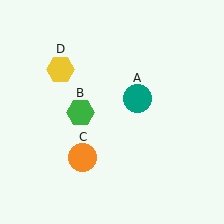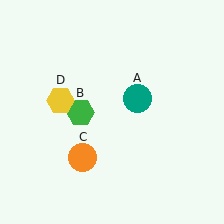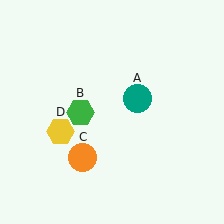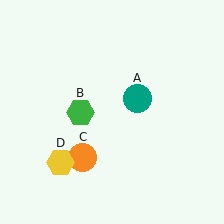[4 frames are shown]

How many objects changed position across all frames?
1 object changed position: yellow hexagon (object D).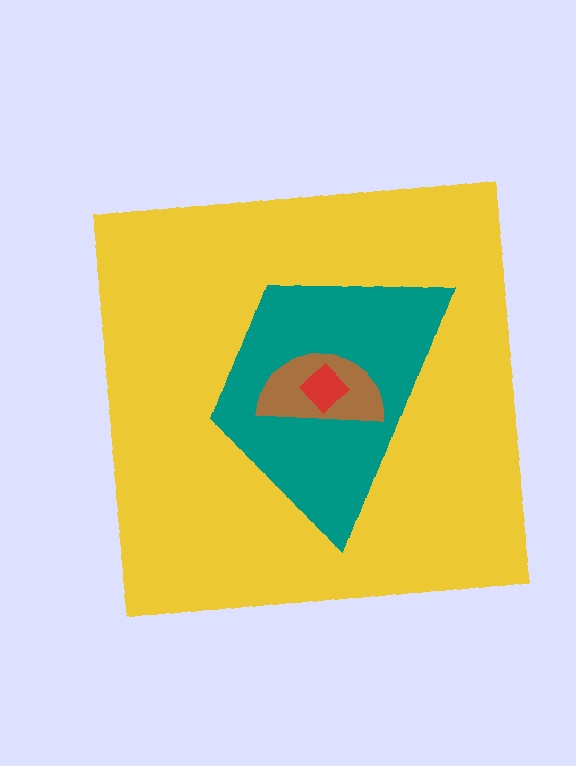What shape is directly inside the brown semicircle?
The red diamond.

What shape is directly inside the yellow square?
The teal trapezoid.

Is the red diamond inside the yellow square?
Yes.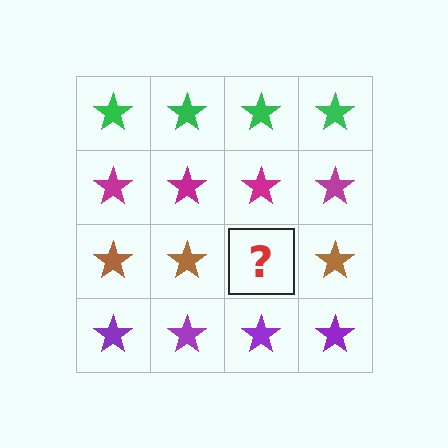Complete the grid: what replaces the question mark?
The question mark should be replaced with a brown star.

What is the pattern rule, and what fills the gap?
The rule is that each row has a consistent color. The gap should be filled with a brown star.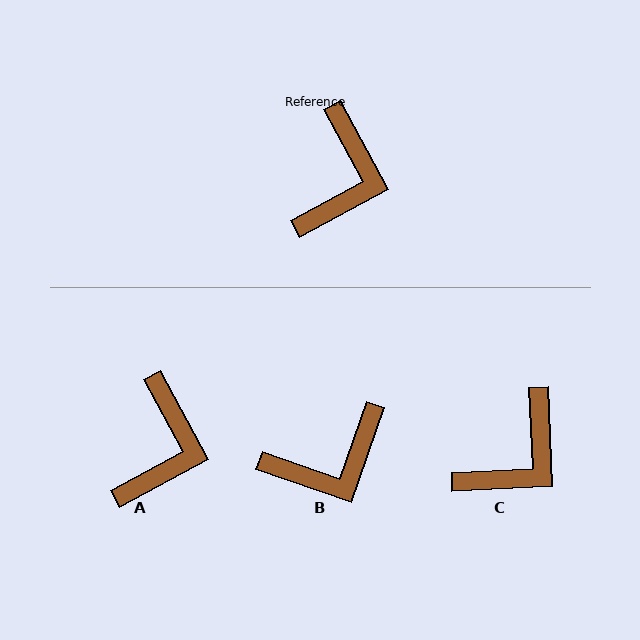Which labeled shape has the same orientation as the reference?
A.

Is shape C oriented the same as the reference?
No, it is off by about 26 degrees.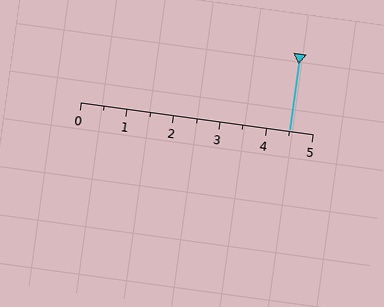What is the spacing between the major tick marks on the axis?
The major ticks are spaced 1 apart.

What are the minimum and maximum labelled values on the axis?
The axis runs from 0 to 5.